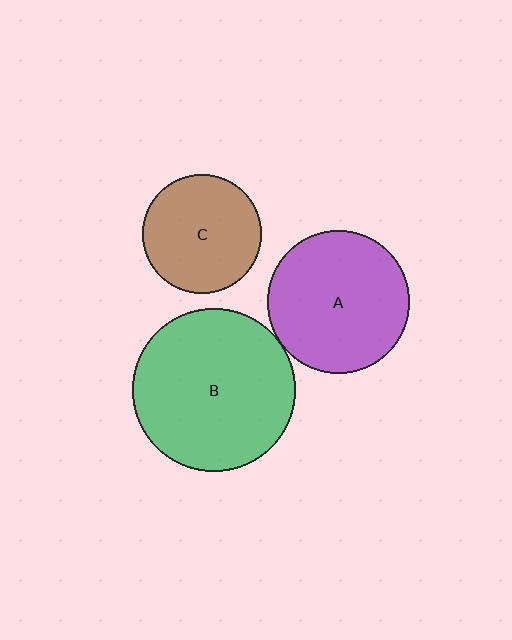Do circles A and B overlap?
Yes.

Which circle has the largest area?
Circle B (green).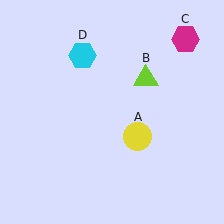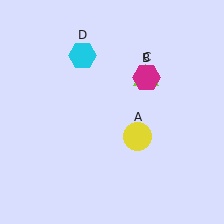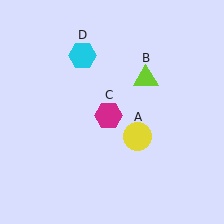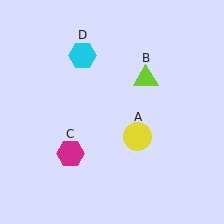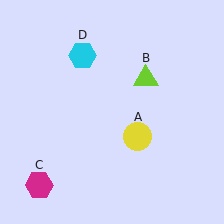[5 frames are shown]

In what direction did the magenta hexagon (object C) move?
The magenta hexagon (object C) moved down and to the left.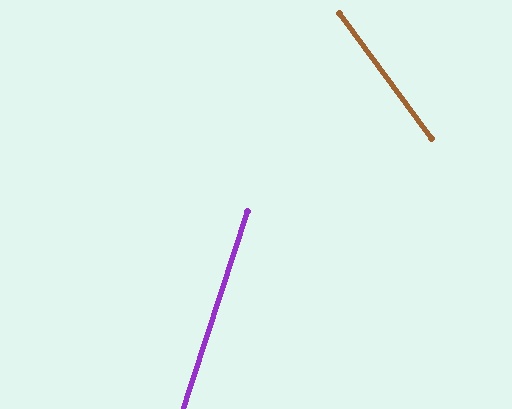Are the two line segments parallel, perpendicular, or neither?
Neither parallel nor perpendicular — they differ by about 54°.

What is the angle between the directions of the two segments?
Approximately 54 degrees.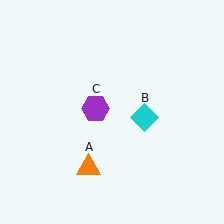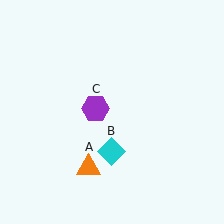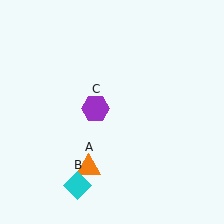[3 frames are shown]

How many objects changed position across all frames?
1 object changed position: cyan diamond (object B).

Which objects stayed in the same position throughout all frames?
Orange triangle (object A) and purple hexagon (object C) remained stationary.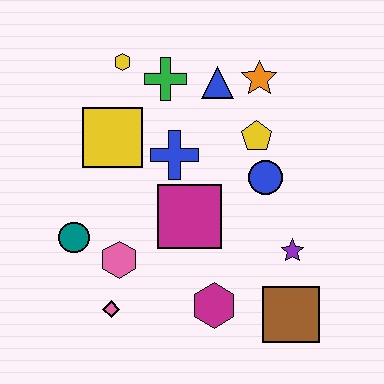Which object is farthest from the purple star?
The yellow hexagon is farthest from the purple star.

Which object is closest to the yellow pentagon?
The blue circle is closest to the yellow pentagon.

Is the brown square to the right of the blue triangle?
Yes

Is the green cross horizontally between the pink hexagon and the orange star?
Yes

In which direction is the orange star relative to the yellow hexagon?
The orange star is to the right of the yellow hexagon.